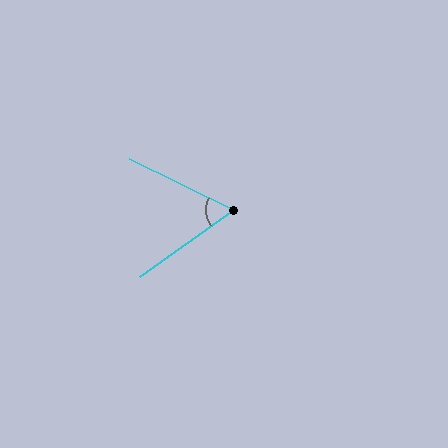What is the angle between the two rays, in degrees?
Approximately 62 degrees.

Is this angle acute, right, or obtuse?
It is acute.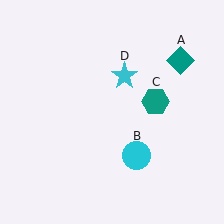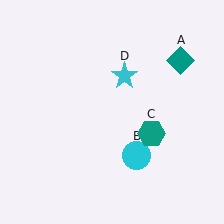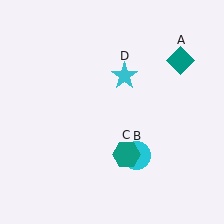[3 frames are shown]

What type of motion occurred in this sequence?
The teal hexagon (object C) rotated clockwise around the center of the scene.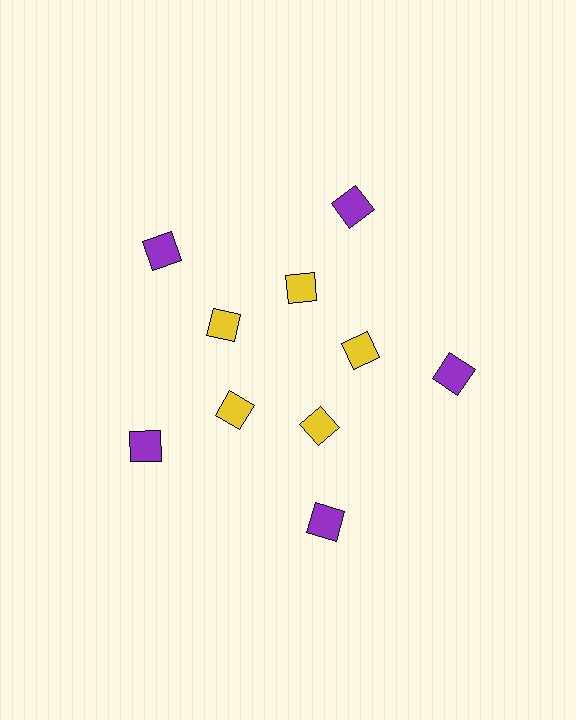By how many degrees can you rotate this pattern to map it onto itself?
The pattern maps onto itself every 72 degrees of rotation.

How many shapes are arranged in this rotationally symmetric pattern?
There are 10 shapes, arranged in 5 groups of 2.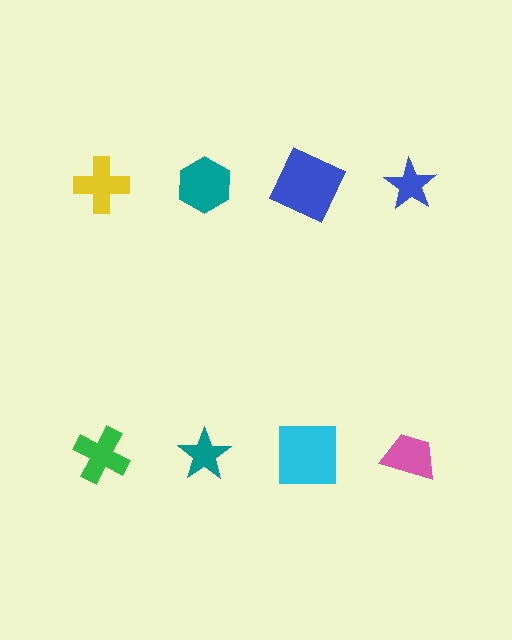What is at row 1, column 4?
A blue star.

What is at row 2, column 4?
A pink trapezoid.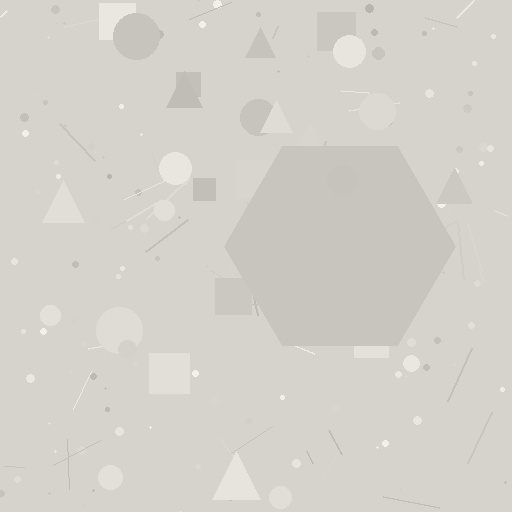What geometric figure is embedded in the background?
A hexagon is embedded in the background.